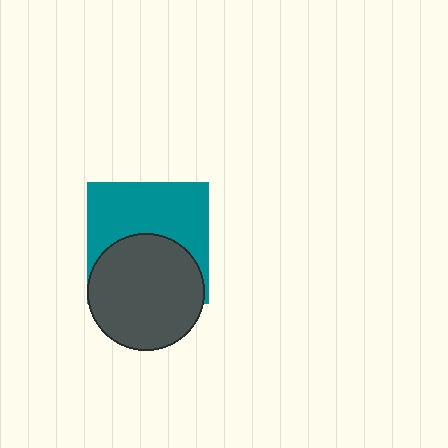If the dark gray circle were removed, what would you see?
You would see the complete teal square.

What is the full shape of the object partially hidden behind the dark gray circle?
The partially hidden object is a teal square.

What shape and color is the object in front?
The object in front is a dark gray circle.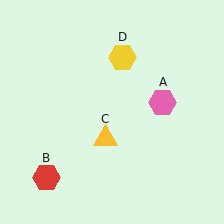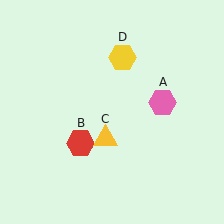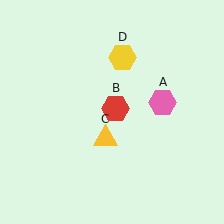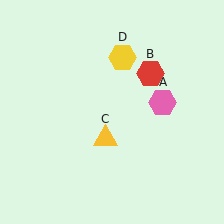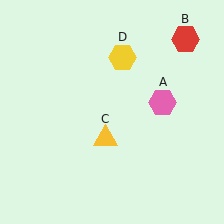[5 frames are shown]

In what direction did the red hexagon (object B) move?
The red hexagon (object B) moved up and to the right.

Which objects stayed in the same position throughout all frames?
Pink hexagon (object A) and yellow triangle (object C) and yellow hexagon (object D) remained stationary.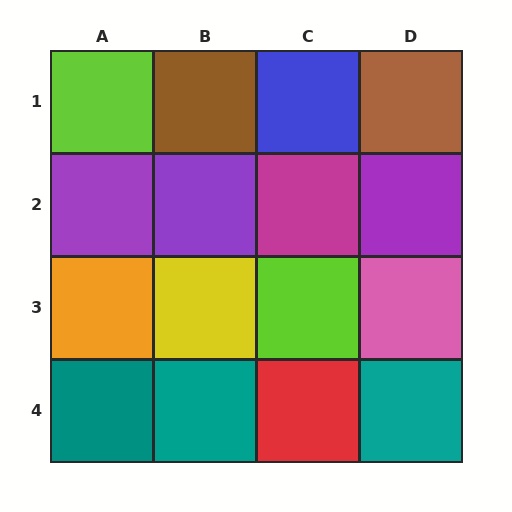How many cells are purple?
3 cells are purple.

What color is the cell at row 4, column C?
Red.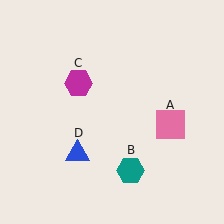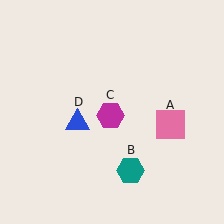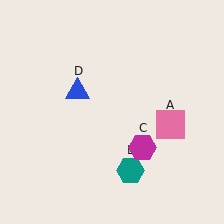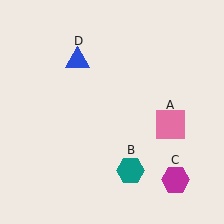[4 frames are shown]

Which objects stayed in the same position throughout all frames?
Pink square (object A) and teal hexagon (object B) remained stationary.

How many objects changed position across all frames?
2 objects changed position: magenta hexagon (object C), blue triangle (object D).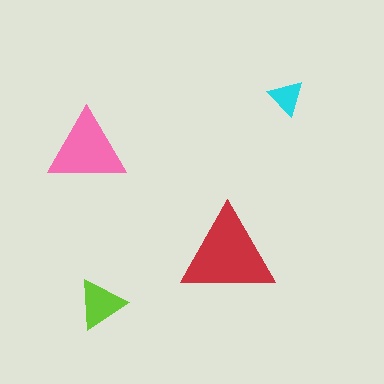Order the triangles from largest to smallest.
the red one, the pink one, the lime one, the cyan one.